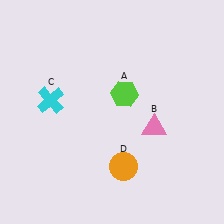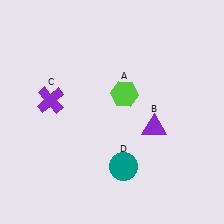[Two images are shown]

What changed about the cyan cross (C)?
In Image 1, C is cyan. In Image 2, it changed to purple.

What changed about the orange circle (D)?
In Image 1, D is orange. In Image 2, it changed to teal.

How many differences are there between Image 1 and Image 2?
There are 3 differences between the two images.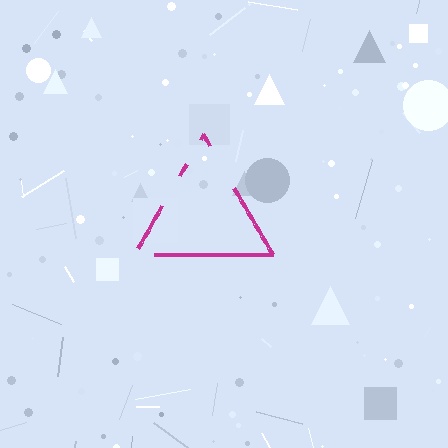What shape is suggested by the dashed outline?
The dashed outline suggests a triangle.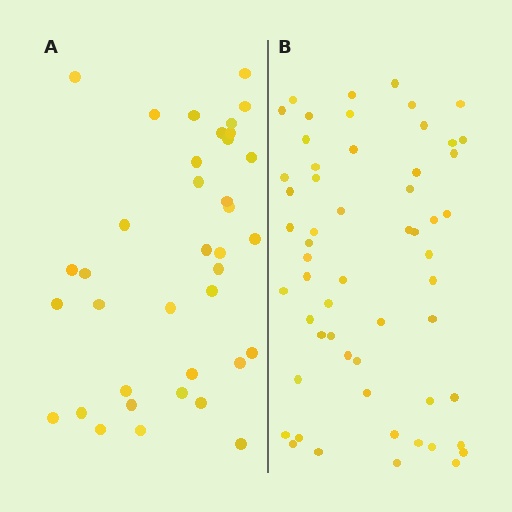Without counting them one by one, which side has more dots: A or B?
Region B (the right region) has more dots.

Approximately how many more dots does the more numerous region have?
Region B has approximately 20 more dots than region A.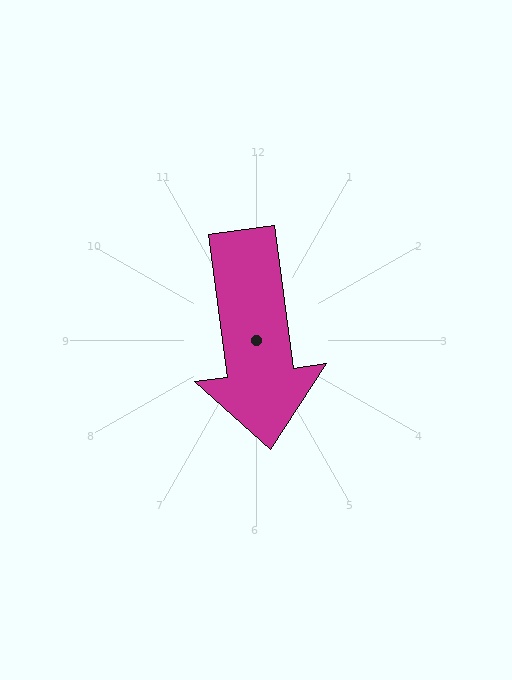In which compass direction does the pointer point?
South.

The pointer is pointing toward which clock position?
Roughly 6 o'clock.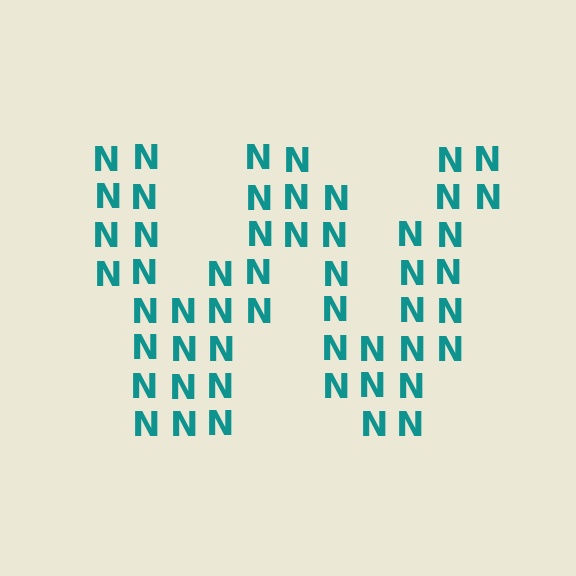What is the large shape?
The large shape is the letter W.